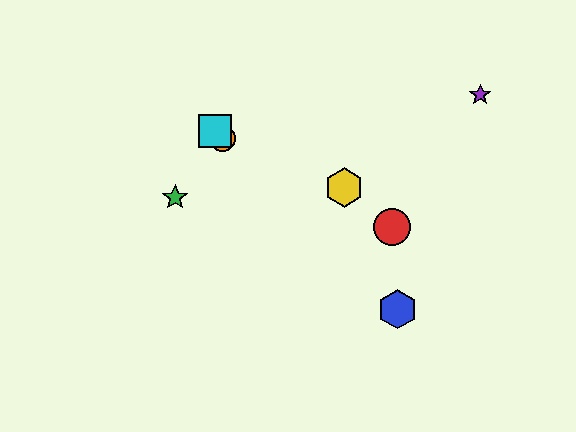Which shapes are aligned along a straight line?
The blue hexagon, the orange circle, the cyan square are aligned along a straight line.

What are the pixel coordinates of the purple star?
The purple star is at (480, 95).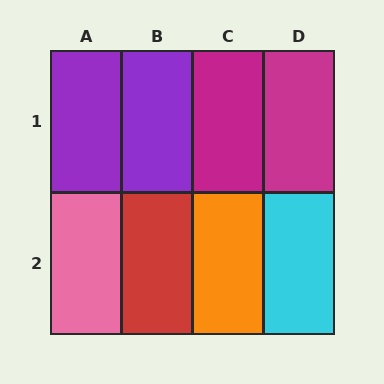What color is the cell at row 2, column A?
Pink.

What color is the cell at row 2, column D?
Cyan.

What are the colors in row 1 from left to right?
Purple, purple, magenta, magenta.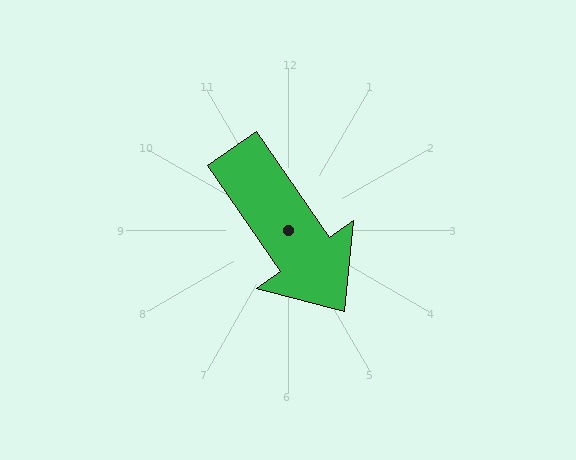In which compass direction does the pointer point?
Southeast.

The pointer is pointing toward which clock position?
Roughly 5 o'clock.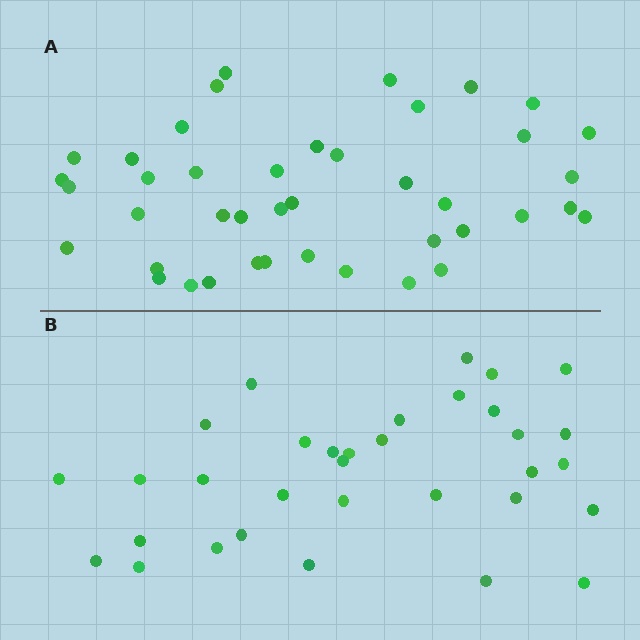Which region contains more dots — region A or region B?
Region A (the top region) has more dots.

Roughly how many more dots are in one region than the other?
Region A has roughly 8 or so more dots than region B.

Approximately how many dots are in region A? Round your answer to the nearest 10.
About 40 dots. (The exact count is 42, which rounds to 40.)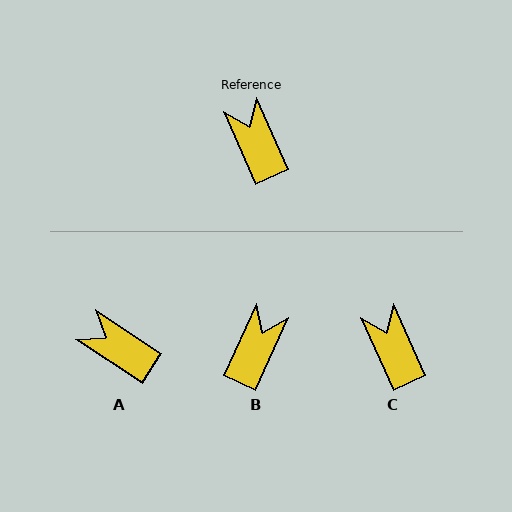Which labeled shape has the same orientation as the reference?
C.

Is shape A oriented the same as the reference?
No, it is off by about 33 degrees.